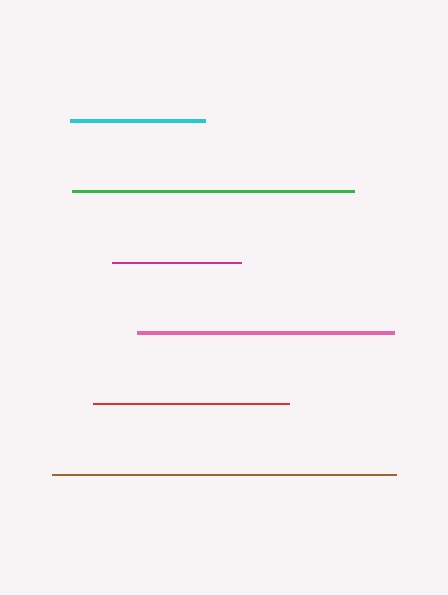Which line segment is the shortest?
The magenta line is the shortest at approximately 130 pixels.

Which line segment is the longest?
The brown line is the longest at approximately 343 pixels.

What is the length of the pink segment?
The pink segment is approximately 257 pixels long.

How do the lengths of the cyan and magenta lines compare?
The cyan and magenta lines are approximately the same length.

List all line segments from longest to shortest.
From longest to shortest: brown, green, pink, red, cyan, magenta.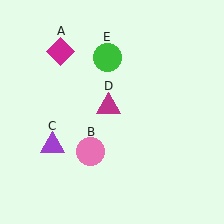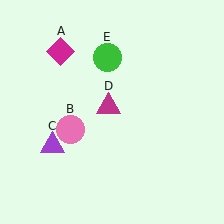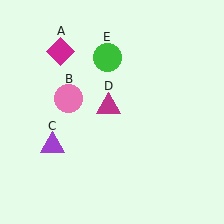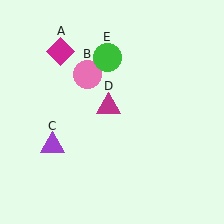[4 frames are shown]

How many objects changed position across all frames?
1 object changed position: pink circle (object B).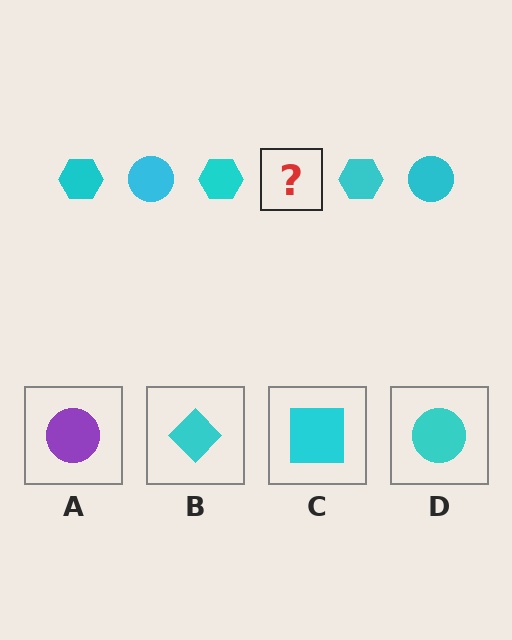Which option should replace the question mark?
Option D.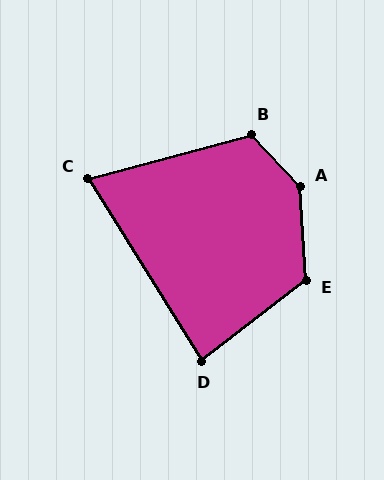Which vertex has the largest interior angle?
A, at approximately 140 degrees.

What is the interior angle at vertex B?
Approximately 118 degrees (obtuse).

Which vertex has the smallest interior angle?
C, at approximately 73 degrees.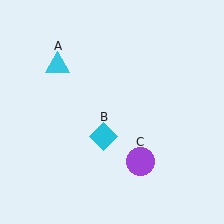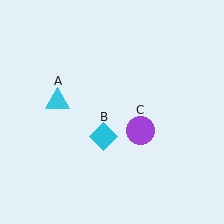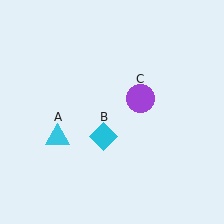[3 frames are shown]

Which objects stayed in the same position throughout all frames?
Cyan diamond (object B) remained stationary.